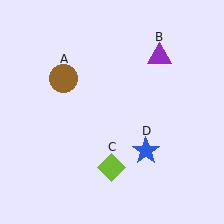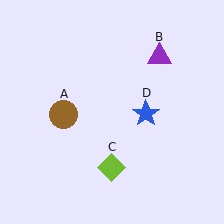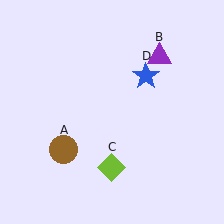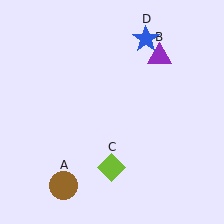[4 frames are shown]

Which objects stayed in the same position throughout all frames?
Purple triangle (object B) and lime diamond (object C) remained stationary.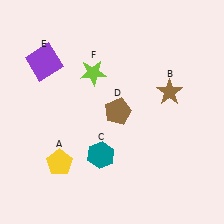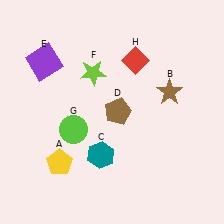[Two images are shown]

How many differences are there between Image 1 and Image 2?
There are 2 differences between the two images.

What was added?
A lime circle (G), a red diamond (H) were added in Image 2.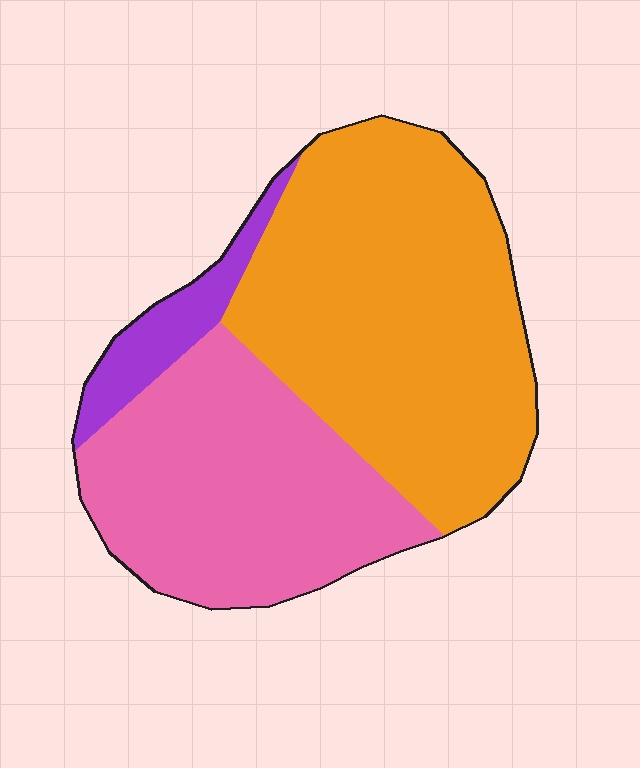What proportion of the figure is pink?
Pink takes up about three eighths (3/8) of the figure.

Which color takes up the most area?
Orange, at roughly 55%.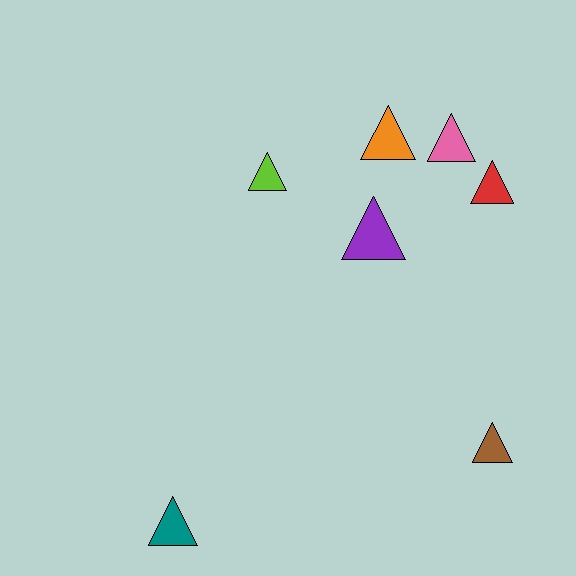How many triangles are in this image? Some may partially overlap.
There are 7 triangles.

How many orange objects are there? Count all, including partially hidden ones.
There is 1 orange object.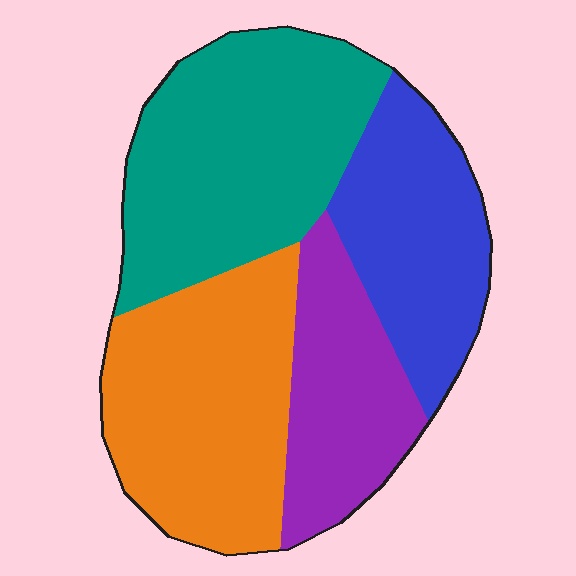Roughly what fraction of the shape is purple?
Purple covers 18% of the shape.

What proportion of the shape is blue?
Blue takes up about one fifth (1/5) of the shape.